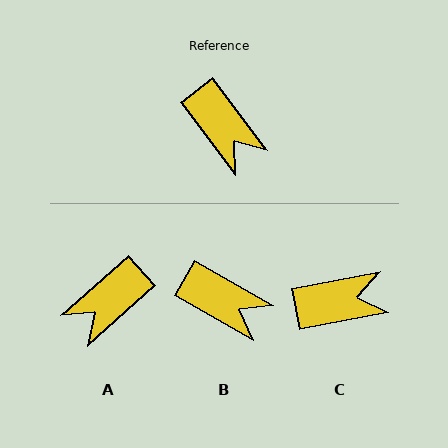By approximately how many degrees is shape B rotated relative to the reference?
Approximately 23 degrees counter-clockwise.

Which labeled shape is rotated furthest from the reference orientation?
A, about 85 degrees away.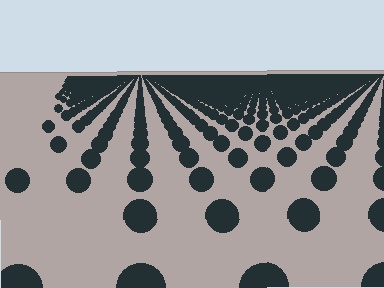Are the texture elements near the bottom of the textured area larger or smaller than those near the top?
Larger. Near the bottom, elements are closer to the viewer and appear at a bigger on-screen size.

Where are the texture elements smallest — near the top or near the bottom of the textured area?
Near the top.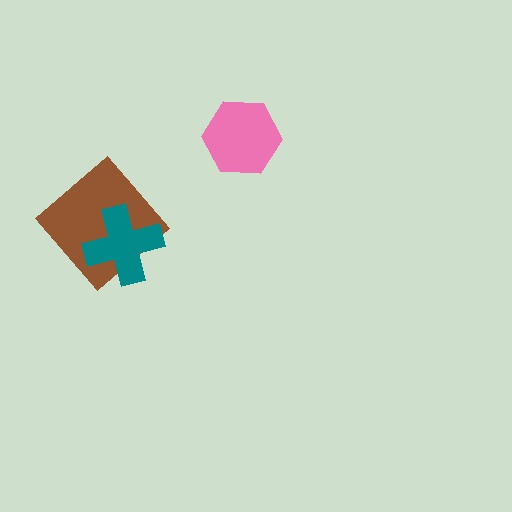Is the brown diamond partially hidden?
Yes, it is partially covered by another shape.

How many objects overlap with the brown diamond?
1 object overlaps with the brown diamond.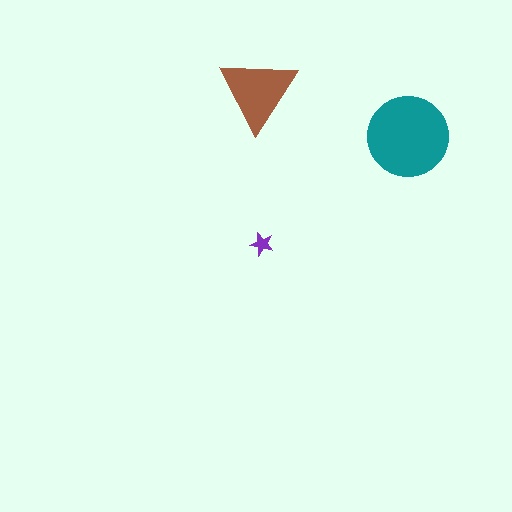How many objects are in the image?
There are 3 objects in the image.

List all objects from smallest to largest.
The purple star, the brown triangle, the teal circle.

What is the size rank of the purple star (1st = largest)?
3rd.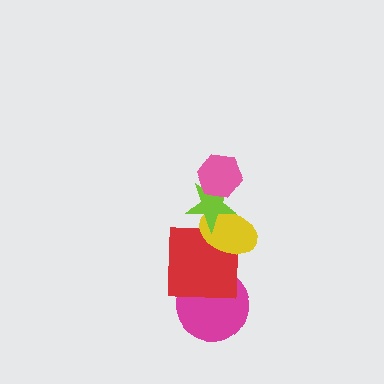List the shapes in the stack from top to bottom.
From top to bottom: the pink hexagon, the lime star, the yellow ellipse, the red square, the magenta circle.